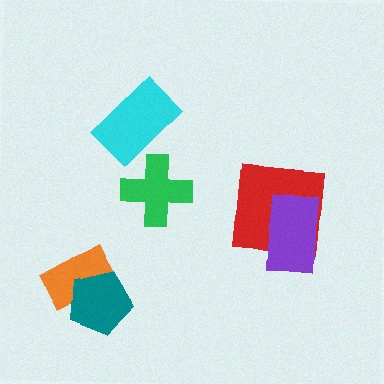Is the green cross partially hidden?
No, no other shape covers it.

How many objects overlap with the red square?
1 object overlaps with the red square.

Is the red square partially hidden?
Yes, it is partially covered by another shape.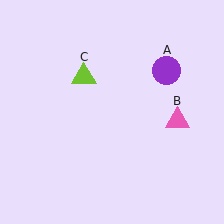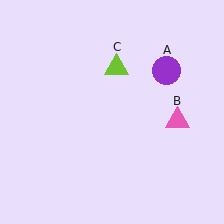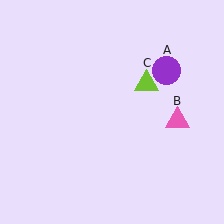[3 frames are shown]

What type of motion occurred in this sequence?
The lime triangle (object C) rotated clockwise around the center of the scene.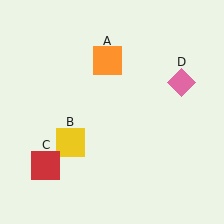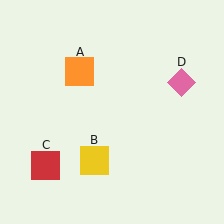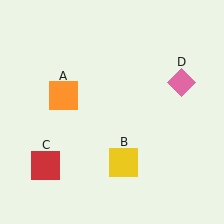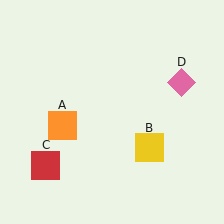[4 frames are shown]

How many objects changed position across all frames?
2 objects changed position: orange square (object A), yellow square (object B).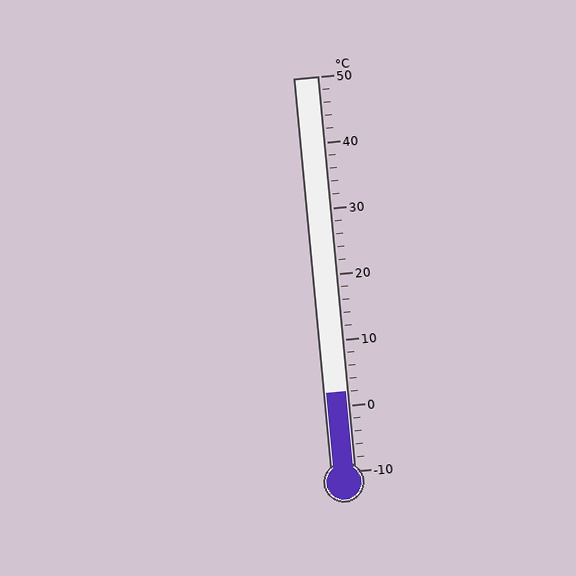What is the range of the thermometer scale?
The thermometer scale ranges from -10°C to 50°C.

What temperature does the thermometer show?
The thermometer shows approximately 2°C.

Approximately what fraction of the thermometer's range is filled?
The thermometer is filled to approximately 20% of its range.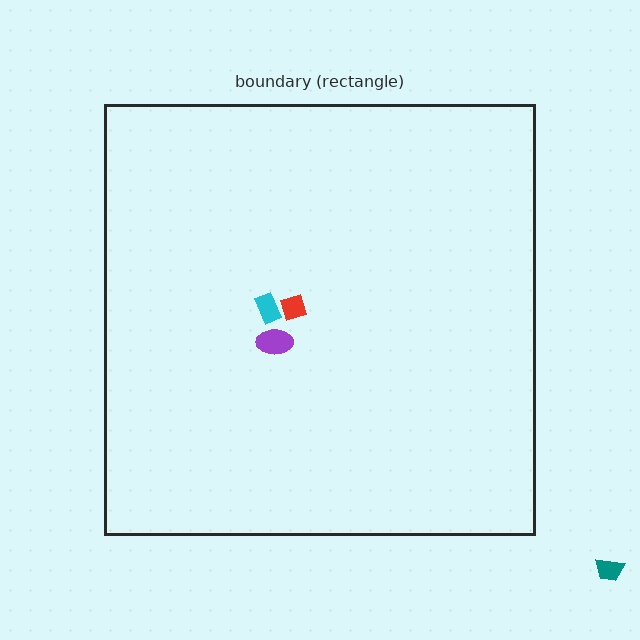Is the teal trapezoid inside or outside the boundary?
Outside.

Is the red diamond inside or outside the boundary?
Inside.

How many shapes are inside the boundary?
3 inside, 1 outside.